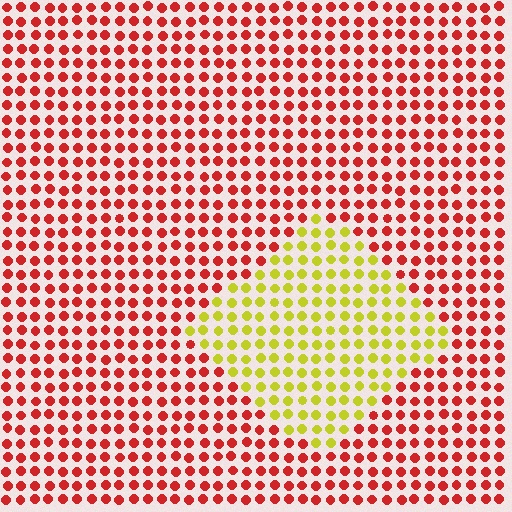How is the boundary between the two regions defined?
The boundary is defined purely by a slight shift in hue (about 67 degrees). Spacing, size, and orientation are identical on both sides.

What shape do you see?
I see a diamond.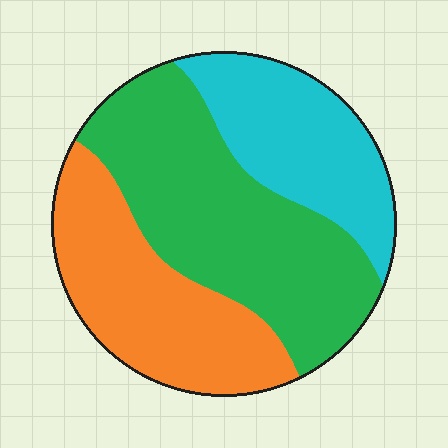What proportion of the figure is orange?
Orange covers around 30% of the figure.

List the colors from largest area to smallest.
From largest to smallest: green, orange, cyan.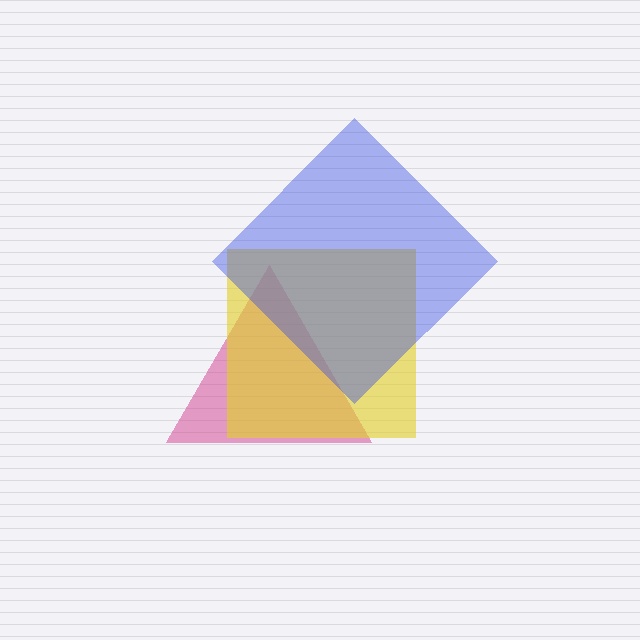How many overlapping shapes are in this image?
There are 3 overlapping shapes in the image.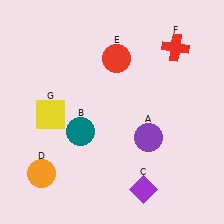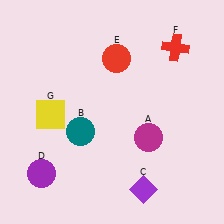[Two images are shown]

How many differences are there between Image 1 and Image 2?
There are 2 differences between the two images.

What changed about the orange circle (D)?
In Image 1, D is orange. In Image 2, it changed to purple.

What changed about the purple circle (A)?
In Image 1, A is purple. In Image 2, it changed to magenta.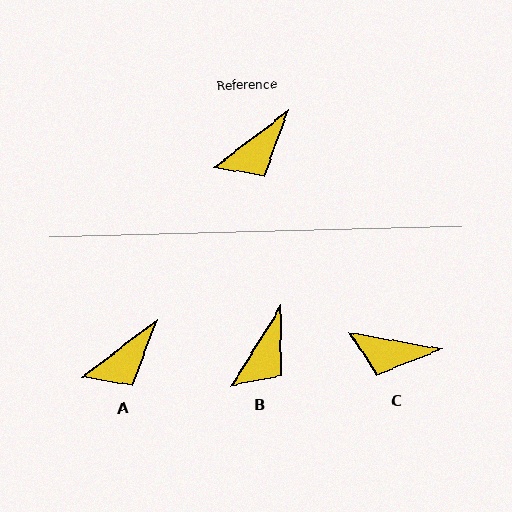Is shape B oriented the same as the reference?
No, it is off by about 20 degrees.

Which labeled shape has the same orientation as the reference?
A.